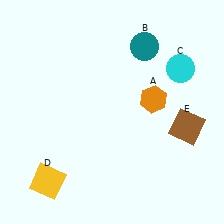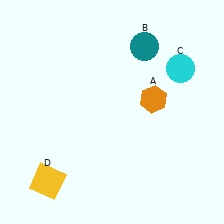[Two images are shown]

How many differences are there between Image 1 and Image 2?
There is 1 difference between the two images.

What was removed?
The brown square (E) was removed in Image 2.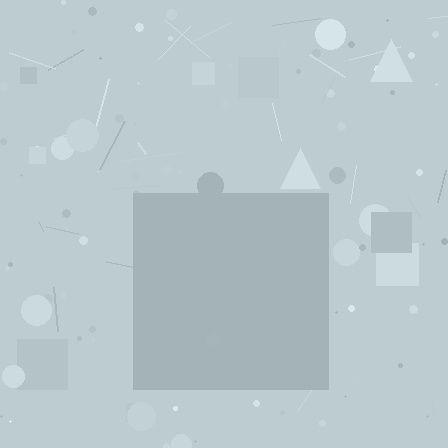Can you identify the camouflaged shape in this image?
The camouflaged shape is a square.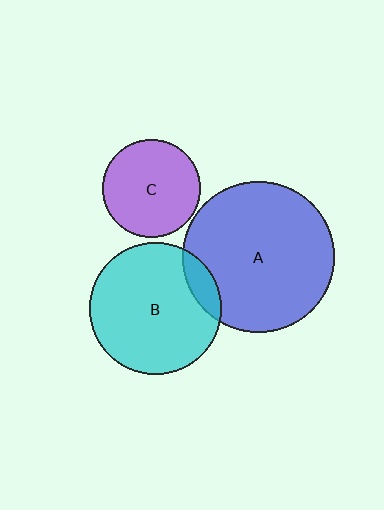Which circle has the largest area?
Circle A (blue).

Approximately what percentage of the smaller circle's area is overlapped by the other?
Approximately 10%.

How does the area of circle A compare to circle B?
Approximately 1.3 times.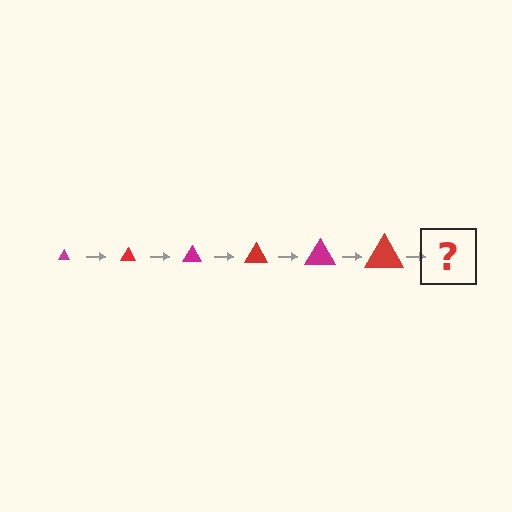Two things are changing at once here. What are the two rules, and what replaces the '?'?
The two rules are that the triangle grows larger each step and the color cycles through magenta and red. The '?' should be a magenta triangle, larger than the previous one.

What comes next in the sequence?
The next element should be a magenta triangle, larger than the previous one.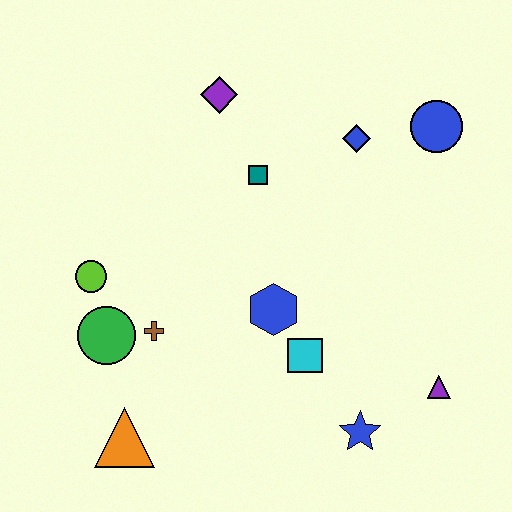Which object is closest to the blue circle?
The blue diamond is closest to the blue circle.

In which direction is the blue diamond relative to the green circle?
The blue diamond is to the right of the green circle.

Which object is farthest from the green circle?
The blue circle is farthest from the green circle.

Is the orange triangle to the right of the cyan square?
No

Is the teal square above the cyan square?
Yes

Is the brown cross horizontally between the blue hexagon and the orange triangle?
Yes